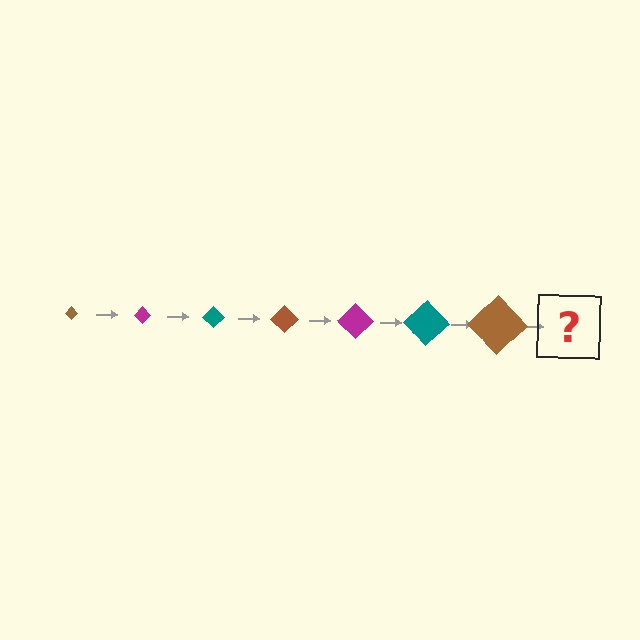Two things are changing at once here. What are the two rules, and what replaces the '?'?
The two rules are that the diamond grows larger each step and the color cycles through brown, magenta, and teal. The '?' should be a magenta diamond, larger than the previous one.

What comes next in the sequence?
The next element should be a magenta diamond, larger than the previous one.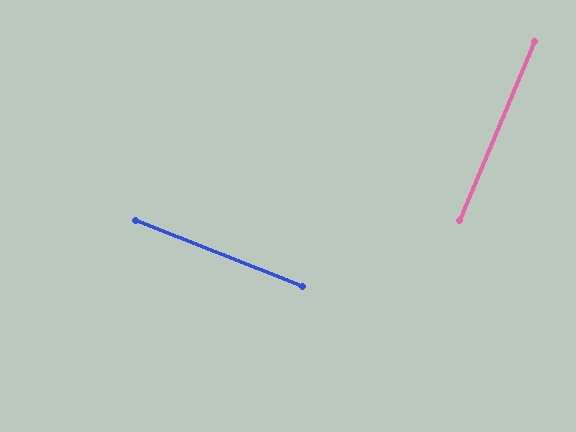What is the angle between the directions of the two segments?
Approximately 88 degrees.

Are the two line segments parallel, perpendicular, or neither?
Perpendicular — they meet at approximately 88°.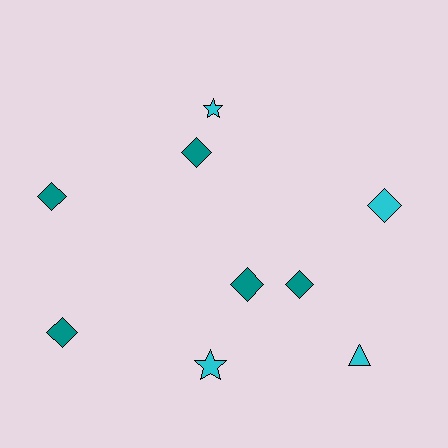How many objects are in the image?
There are 9 objects.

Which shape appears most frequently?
Diamond, with 6 objects.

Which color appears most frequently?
Teal, with 5 objects.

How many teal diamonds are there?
There are 5 teal diamonds.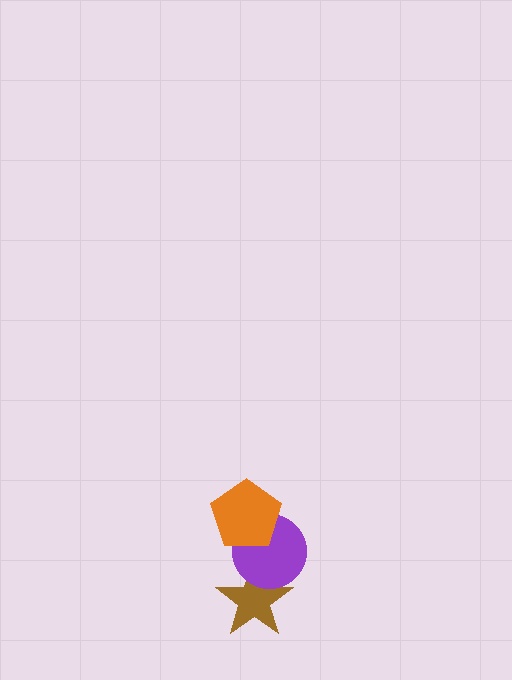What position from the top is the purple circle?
The purple circle is 2nd from the top.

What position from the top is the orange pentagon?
The orange pentagon is 1st from the top.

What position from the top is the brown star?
The brown star is 3rd from the top.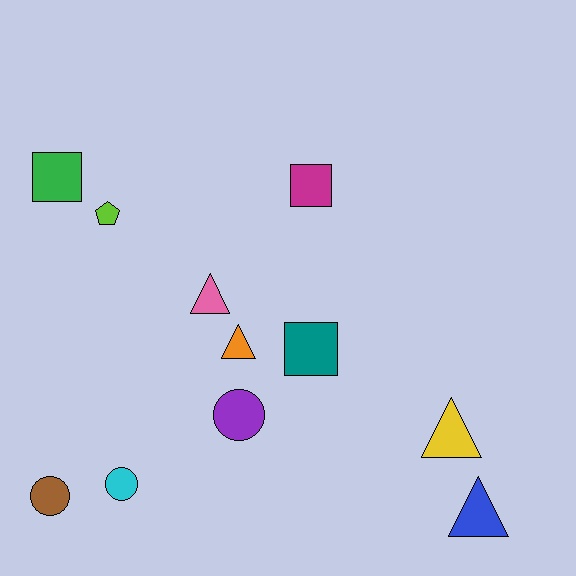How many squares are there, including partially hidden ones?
There are 3 squares.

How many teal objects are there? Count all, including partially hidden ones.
There is 1 teal object.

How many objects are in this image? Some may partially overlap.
There are 11 objects.